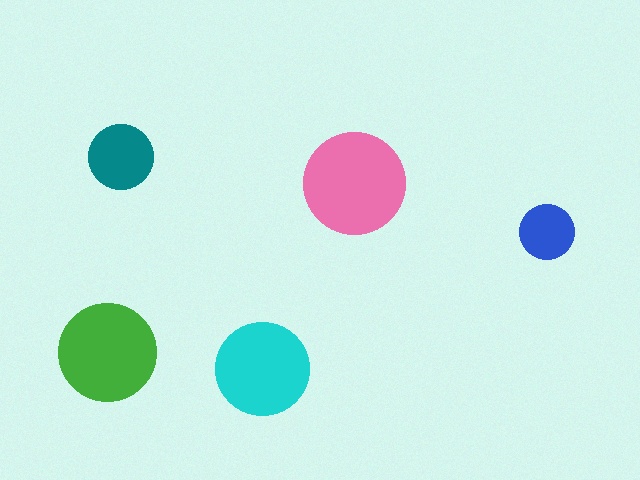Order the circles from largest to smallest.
the pink one, the green one, the cyan one, the teal one, the blue one.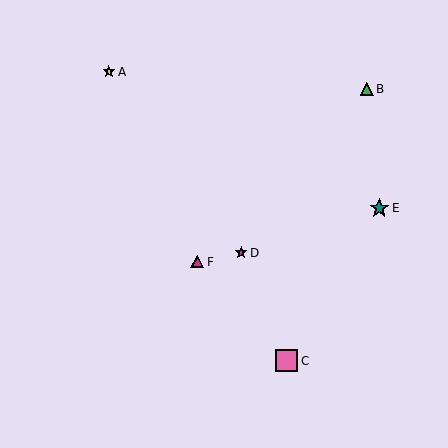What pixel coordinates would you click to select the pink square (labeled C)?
Click at (287, 361) to select the pink square C.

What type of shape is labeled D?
Shape D is a magenta star.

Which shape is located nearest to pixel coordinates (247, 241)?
The magenta star (labeled D) at (241, 253) is nearest to that location.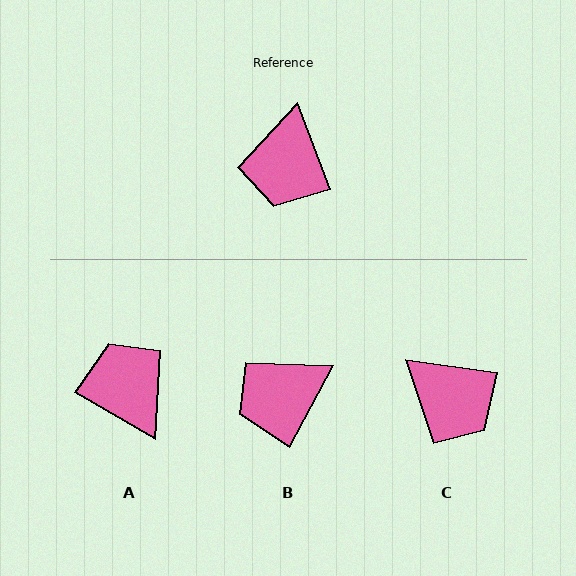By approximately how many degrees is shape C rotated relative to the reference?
Approximately 61 degrees counter-clockwise.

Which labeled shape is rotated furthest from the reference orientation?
A, about 141 degrees away.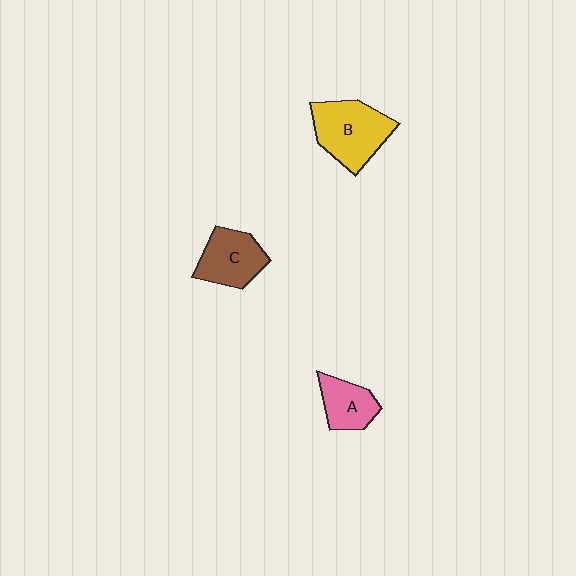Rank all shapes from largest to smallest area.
From largest to smallest: B (yellow), C (brown), A (pink).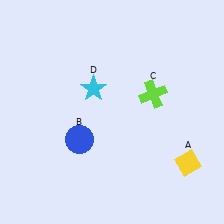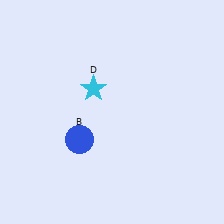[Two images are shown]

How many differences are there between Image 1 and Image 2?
There are 2 differences between the two images.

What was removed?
The lime cross (C), the yellow diamond (A) were removed in Image 2.